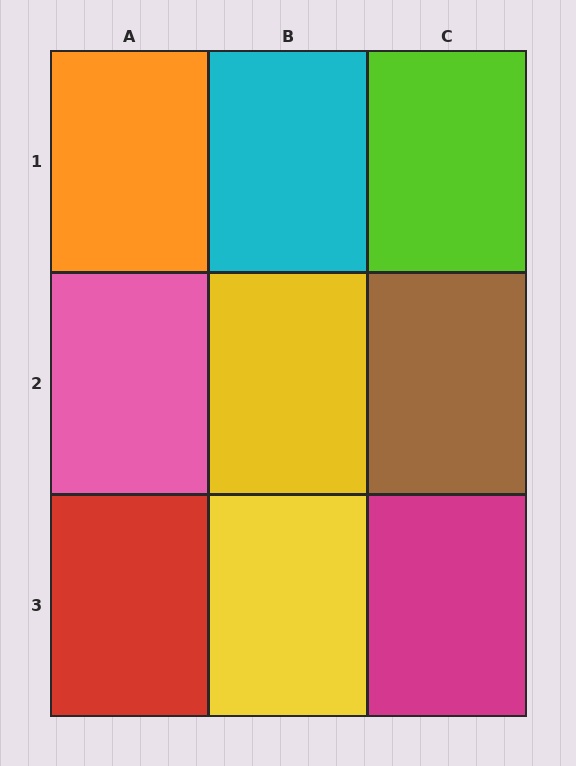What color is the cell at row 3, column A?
Red.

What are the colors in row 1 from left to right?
Orange, cyan, lime.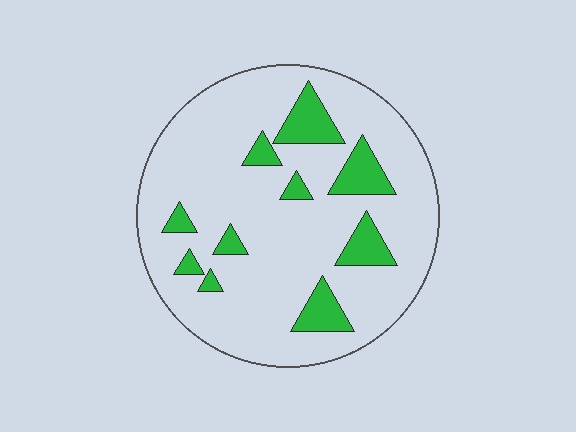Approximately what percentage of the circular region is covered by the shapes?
Approximately 15%.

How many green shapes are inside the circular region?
10.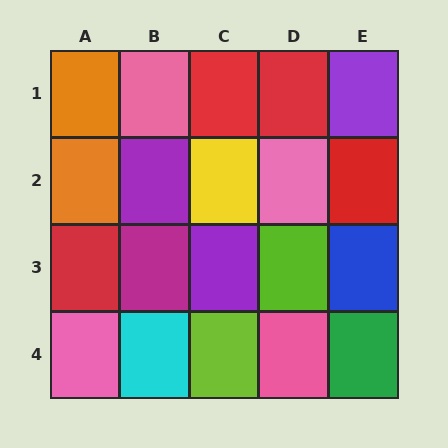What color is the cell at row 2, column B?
Purple.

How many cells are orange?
2 cells are orange.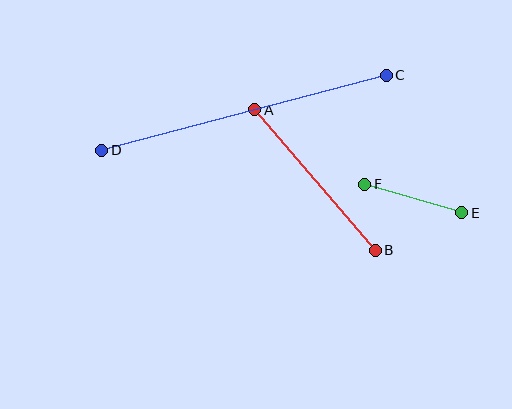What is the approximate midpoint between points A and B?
The midpoint is at approximately (315, 180) pixels.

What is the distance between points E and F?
The distance is approximately 101 pixels.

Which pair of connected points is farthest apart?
Points C and D are farthest apart.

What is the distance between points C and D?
The distance is approximately 294 pixels.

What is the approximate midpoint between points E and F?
The midpoint is at approximately (413, 199) pixels.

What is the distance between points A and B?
The distance is approximately 185 pixels.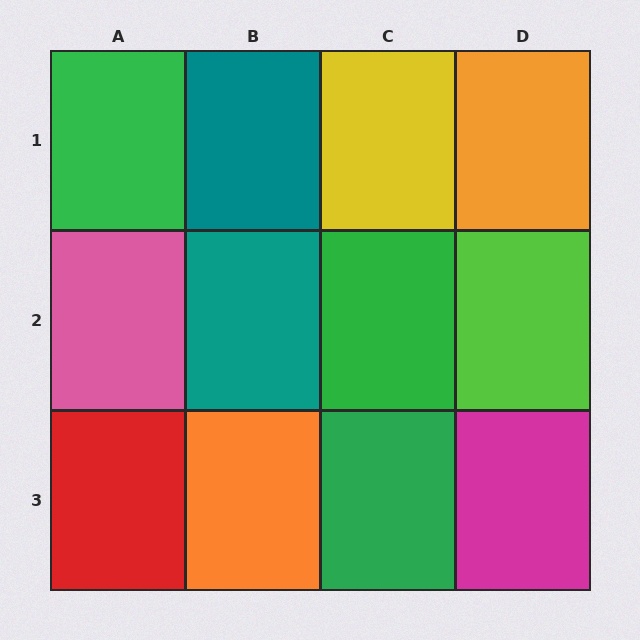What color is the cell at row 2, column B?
Teal.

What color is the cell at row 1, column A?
Green.